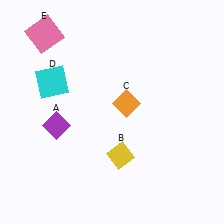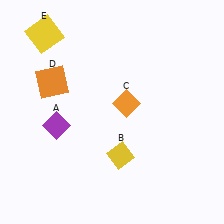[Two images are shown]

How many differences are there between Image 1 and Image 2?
There are 2 differences between the two images.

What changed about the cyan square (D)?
In Image 1, D is cyan. In Image 2, it changed to orange.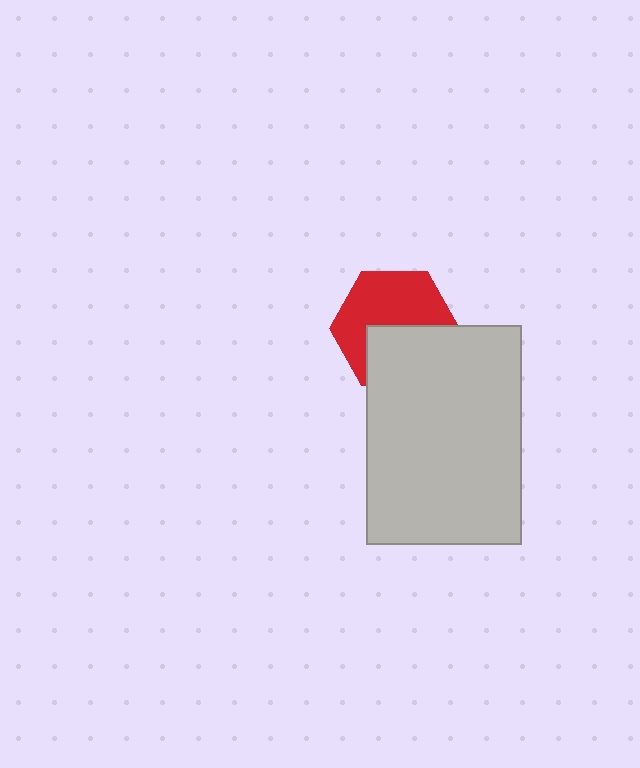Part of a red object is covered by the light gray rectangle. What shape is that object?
It is a hexagon.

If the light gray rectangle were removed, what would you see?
You would see the complete red hexagon.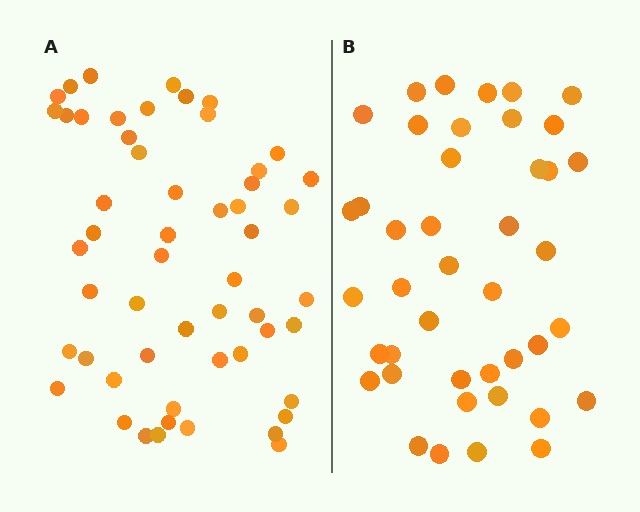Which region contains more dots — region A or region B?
Region A (the left region) has more dots.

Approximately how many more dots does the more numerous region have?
Region A has roughly 12 or so more dots than region B.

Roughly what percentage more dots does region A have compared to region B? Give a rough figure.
About 30% more.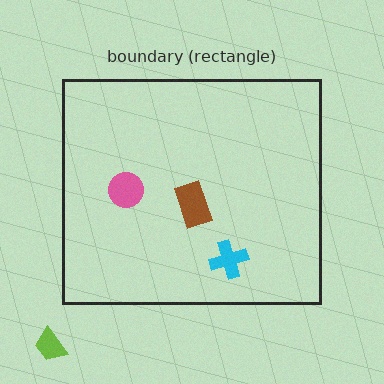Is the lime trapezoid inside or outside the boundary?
Outside.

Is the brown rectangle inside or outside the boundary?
Inside.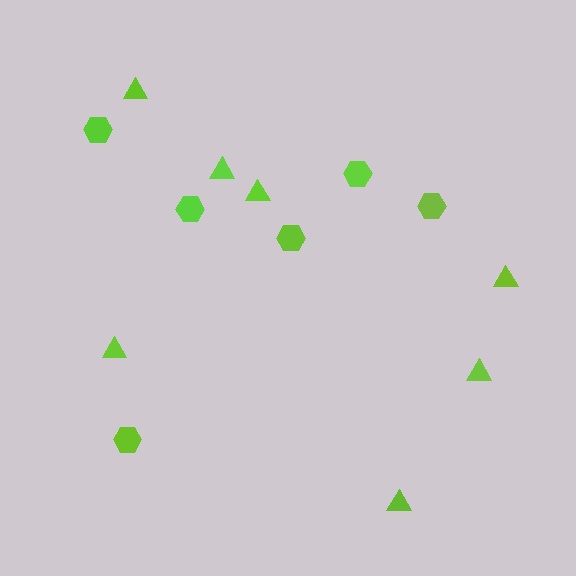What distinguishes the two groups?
There are 2 groups: one group of hexagons (6) and one group of triangles (7).